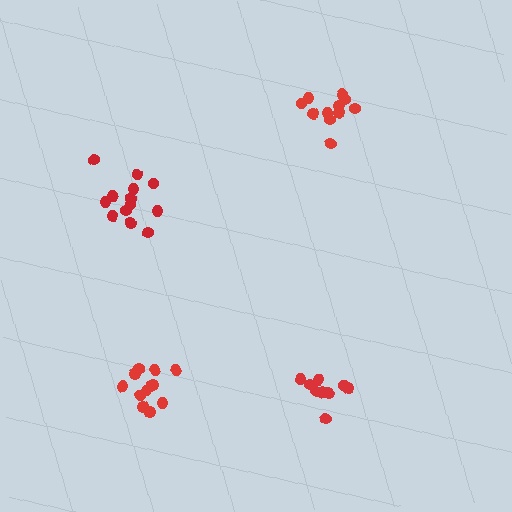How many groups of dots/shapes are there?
There are 4 groups.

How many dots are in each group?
Group 1: 13 dots, Group 2: 9 dots, Group 3: 12 dots, Group 4: 11 dots (45 total).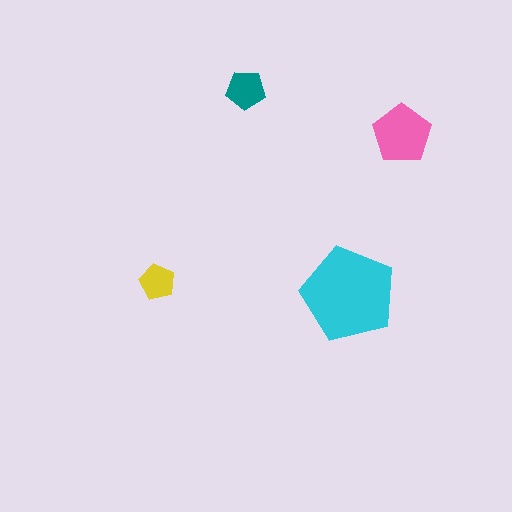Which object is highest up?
The teal pentagon is topmost.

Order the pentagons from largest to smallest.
the cyan one, the pink one, the teal one, the yellow one.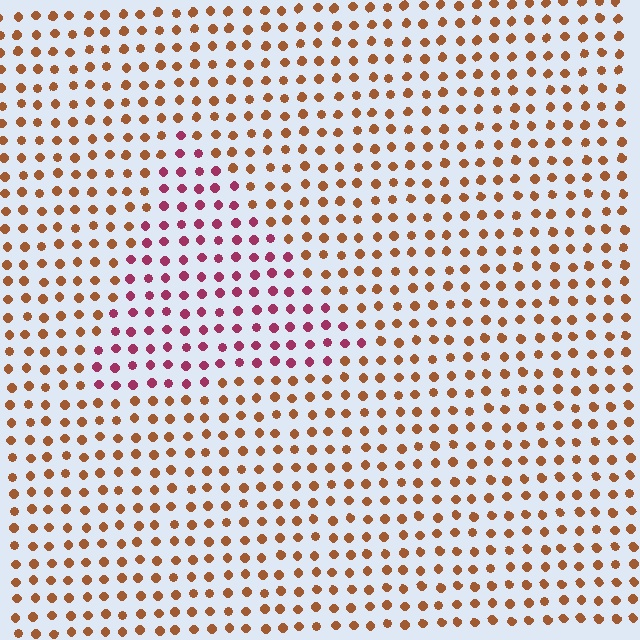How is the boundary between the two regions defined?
The boundary is defined purely by a slight shift in hue (about 49 degrees). Spacing, size, and orientation are identical on both sides.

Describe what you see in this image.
The image is filled with small brown elements in a uniform arrangement. A triangle-shaped region is visible where the elements are tinted to a slightly different hue, forming a subtle color boundary.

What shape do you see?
I see a triangle.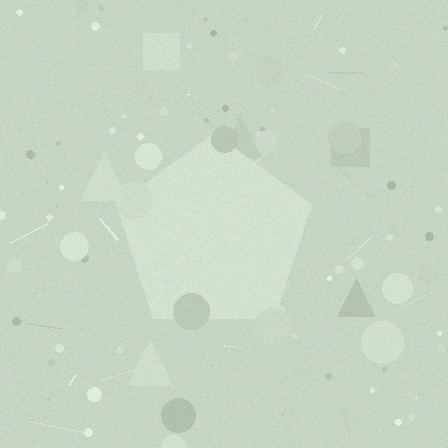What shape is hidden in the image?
A pentagon is hidden in the image.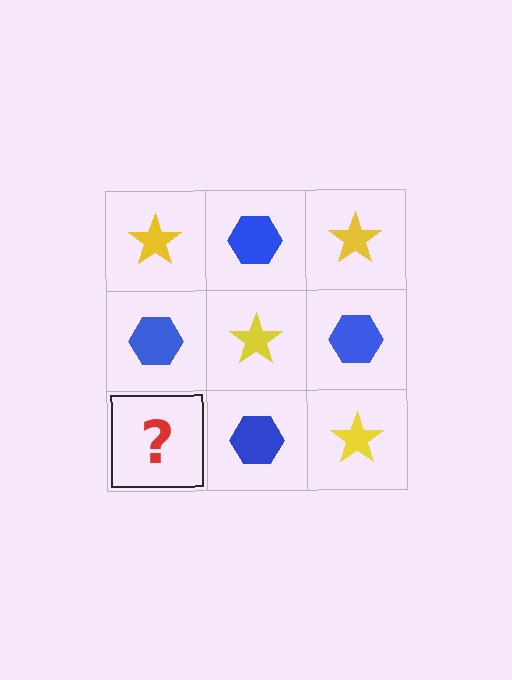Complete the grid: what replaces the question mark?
The question mark should be replaced with a yellow star.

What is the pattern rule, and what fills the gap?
The rule is that it alternates yellow star and blue hexagon in a checkerboard pattern. The gap should be filled with a yellow star.